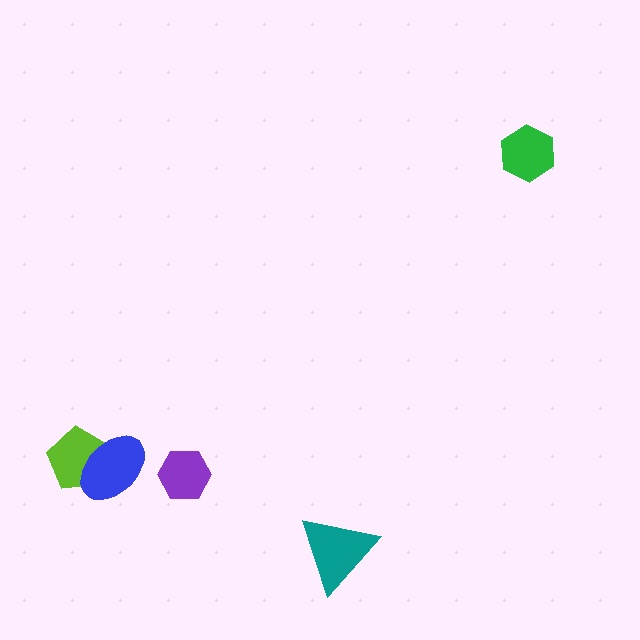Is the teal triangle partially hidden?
No, no other shape covers it.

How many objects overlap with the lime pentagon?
1 object overlaps with the lime pentagon.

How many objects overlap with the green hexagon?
0 objects overlap with the green hexagon.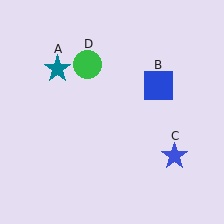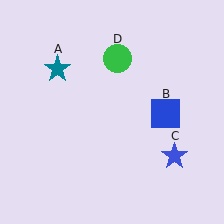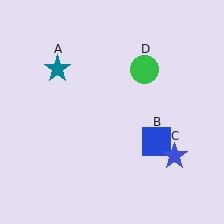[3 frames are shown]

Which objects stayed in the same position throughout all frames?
Teal star (object A) and blue star (object C) remained stationary.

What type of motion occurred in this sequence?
The blue square (object B), green circle (object D) rotated clockwise around the center of the scene.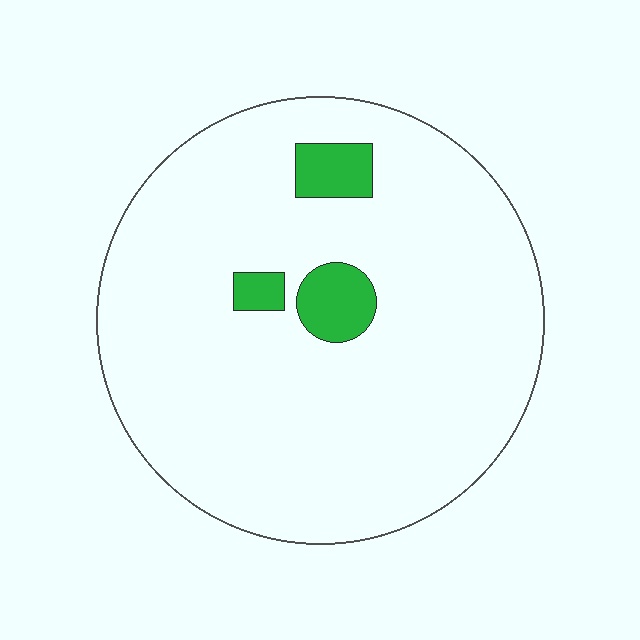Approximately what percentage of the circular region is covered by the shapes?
Approximately 5%.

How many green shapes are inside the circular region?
3.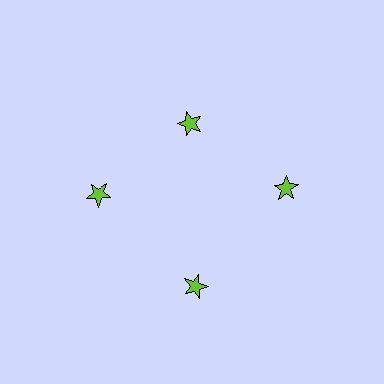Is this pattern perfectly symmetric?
No. The 4 lime stars are arranged in a ring, but one element near the 12 o'clock position is pulled inward toward the center, breaking the 4-fold rotational symmetry.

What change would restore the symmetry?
The symmetry would be restored by moving it outward, back onto the ring so that all 4 stars sit at equal angles and equal distance from the center.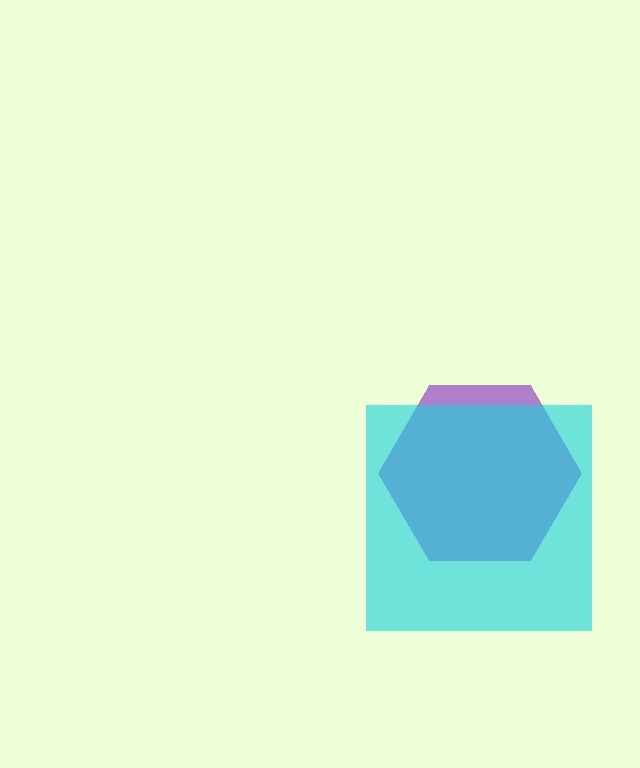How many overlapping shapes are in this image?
There are 2 overlapping shapes in the image.